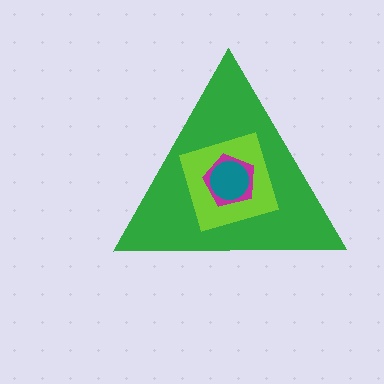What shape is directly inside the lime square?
The magenta pentagon.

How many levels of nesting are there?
4.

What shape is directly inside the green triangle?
The lime square.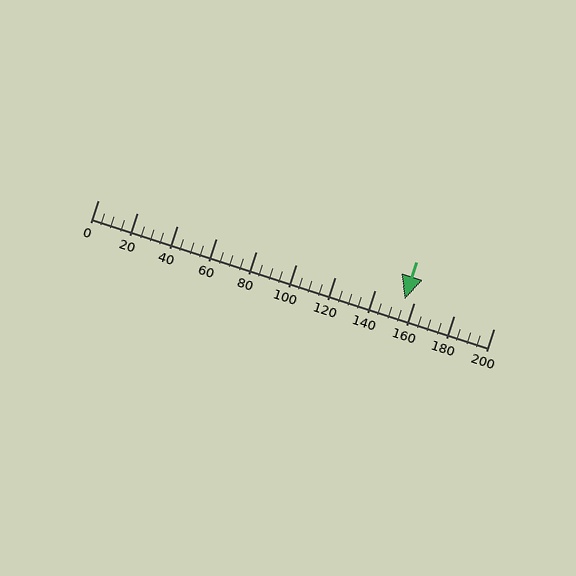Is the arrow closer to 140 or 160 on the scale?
The arrow is closer to 160.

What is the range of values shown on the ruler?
The ruler shows values from 0 to 200.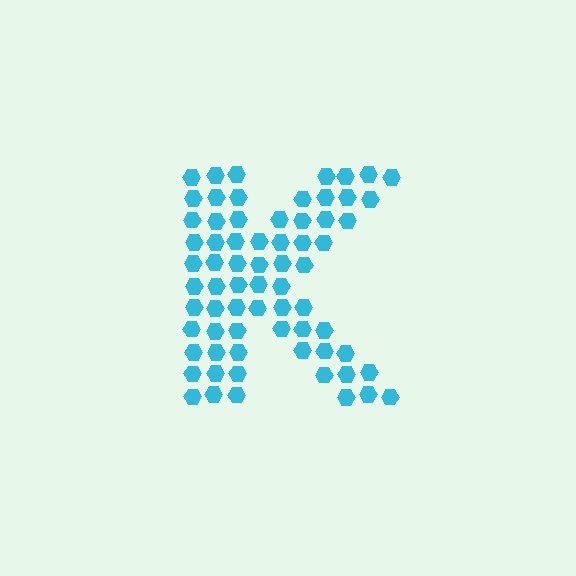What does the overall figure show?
The overall figure shows the letter K.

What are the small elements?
The small elements are hexagons.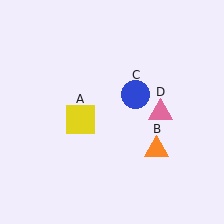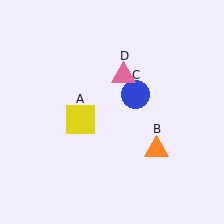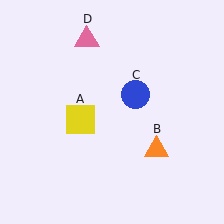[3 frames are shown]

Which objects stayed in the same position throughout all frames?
Yellow square (object A) and orange triangle (object B) and blue circle (object C) remained stationary.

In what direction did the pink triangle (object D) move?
The pink triangle (object D) moved up and to the left.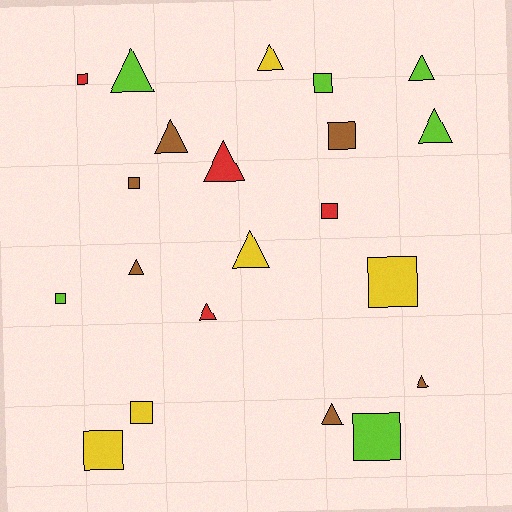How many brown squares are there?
There are 2 brown squares.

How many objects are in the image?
There are 21 objects.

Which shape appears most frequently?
Triangle, with 11 objects.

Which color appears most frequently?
Lime, with 6 objects.